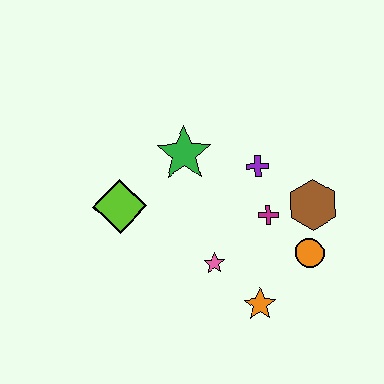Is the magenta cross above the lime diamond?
No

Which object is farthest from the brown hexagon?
The lime diamond is farthest from the brown hexagon.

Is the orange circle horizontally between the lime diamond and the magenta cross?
No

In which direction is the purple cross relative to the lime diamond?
The purple cross is to the right of the lime diamond.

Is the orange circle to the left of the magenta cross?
No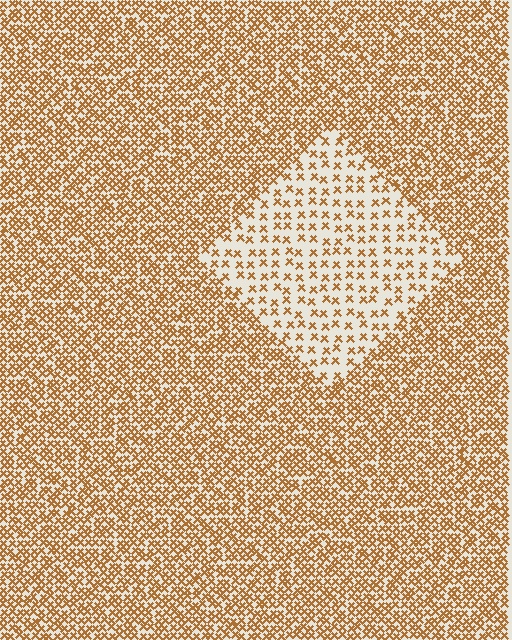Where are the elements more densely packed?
The elements are more densely packed outside the diamond boundary.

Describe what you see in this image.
The image contains small brown elements arranged at two different densities. A diamond-shaped region is visible where the elements are less densely packed than the surrounding area.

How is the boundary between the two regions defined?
The boundary is defined by a change in element density (approximately 2.5x ratio). All elements are the same color, size, and shape.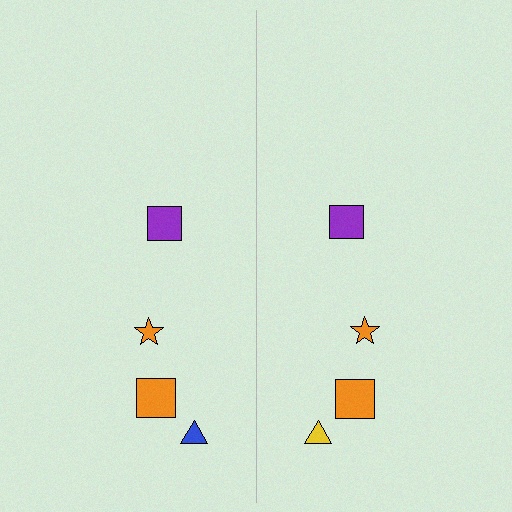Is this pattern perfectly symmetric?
No, the pattern is not perfectly symmetric. The yellow triangle on the right side breaks the symmetry — its mirror counterpart is blue.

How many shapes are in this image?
There are 8 shapes in this image.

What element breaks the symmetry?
The yellow triangle on the right side breaks the symmetry — its mirror counterpart is blue.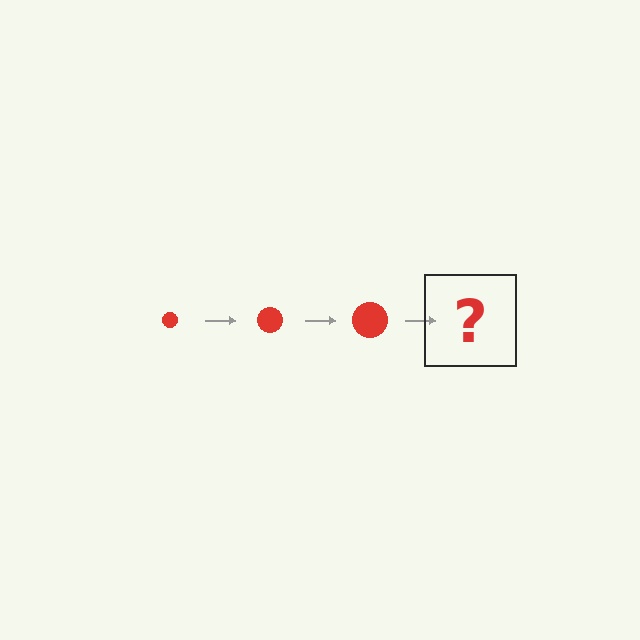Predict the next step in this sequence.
The next step is a red circle, larger than the previous one.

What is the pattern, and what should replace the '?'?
The pattern is that the circle gets progressively larger each step. The '?' should be a red circle, larger than the previous one.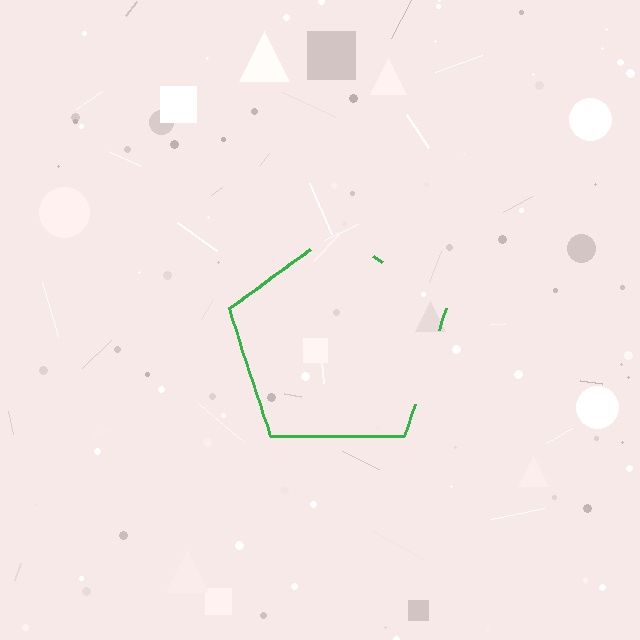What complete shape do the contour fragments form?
The contour fragments form a pentagon.